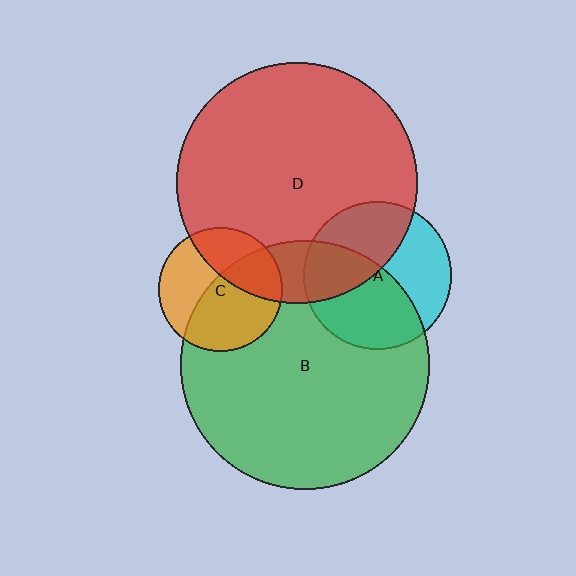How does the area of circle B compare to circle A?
Approximately 2.8 times.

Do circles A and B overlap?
Yes.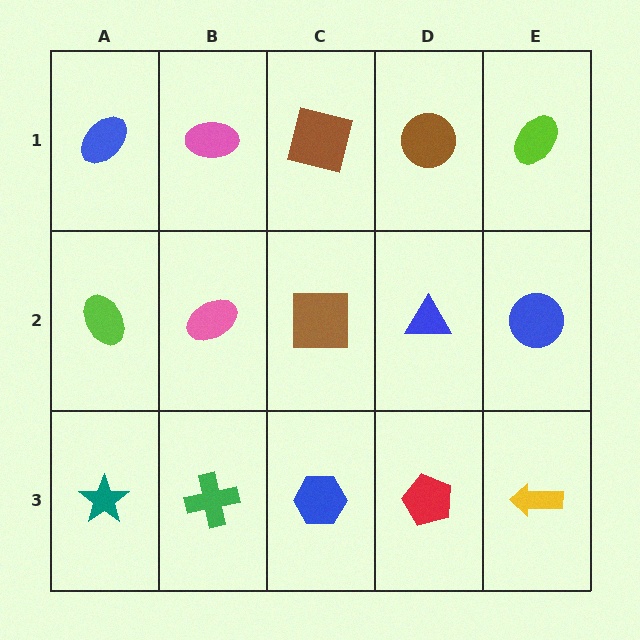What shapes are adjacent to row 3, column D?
A blue triangle (row 2, column D), a blue hexagon (row 3, column C), a yellow arrow (row 3, column E).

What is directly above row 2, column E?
A lime ellipse.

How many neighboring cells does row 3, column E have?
2.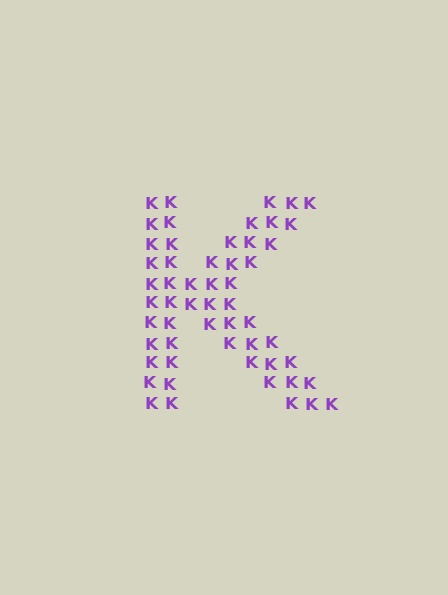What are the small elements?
The small elements are letter K's.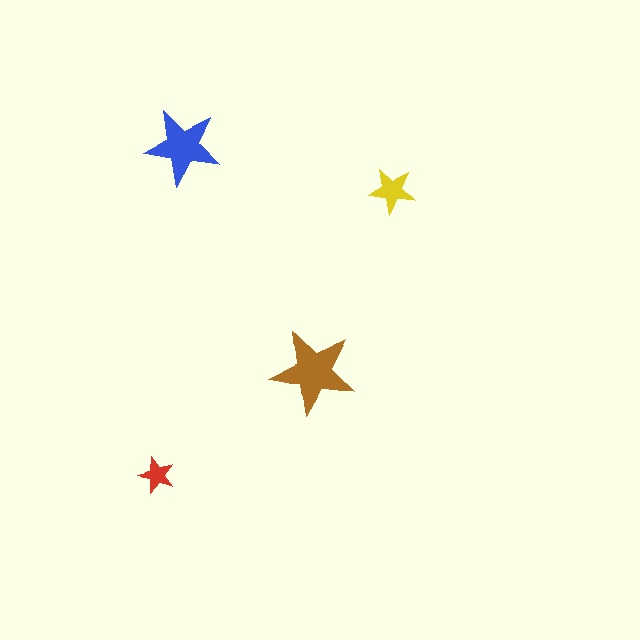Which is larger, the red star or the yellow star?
The yellow one.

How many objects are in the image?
There are 4 objects in the image.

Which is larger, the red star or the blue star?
The blue one.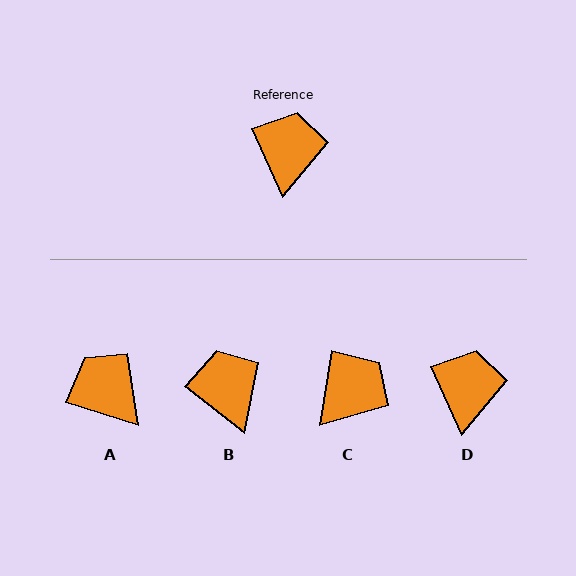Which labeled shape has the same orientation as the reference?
D.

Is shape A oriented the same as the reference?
No, it is off by about 48 degrees.